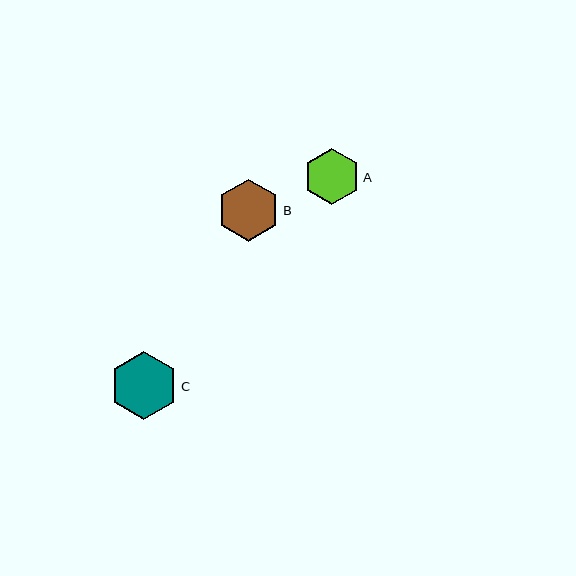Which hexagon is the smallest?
Hexagon A is the smallest with a size of approximately 56 pixels.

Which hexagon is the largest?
Hexagon C is the largest with a size of approximately 68 pixels.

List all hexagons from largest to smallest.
From largest to smallest: C, B, A.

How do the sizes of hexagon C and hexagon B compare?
Hexagon C and hexagon B are approximately the same size.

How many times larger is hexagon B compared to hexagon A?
Hexagon B is approximately 1.1 times the size of hexagon A.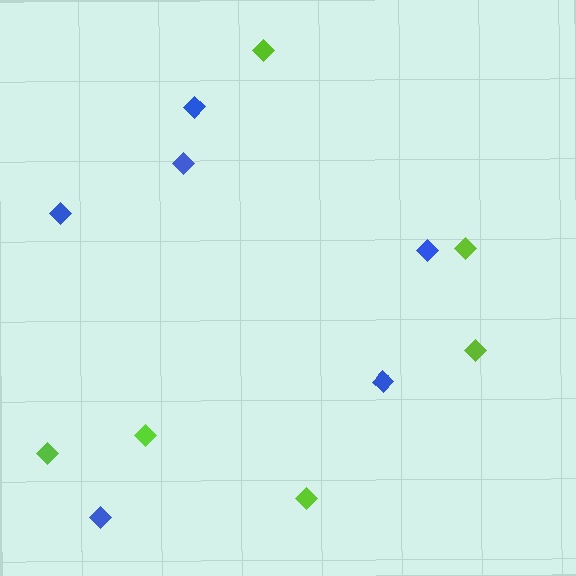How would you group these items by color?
There are 2 groups: one group of lime diamonds (6) and one group of blue diamonds (6).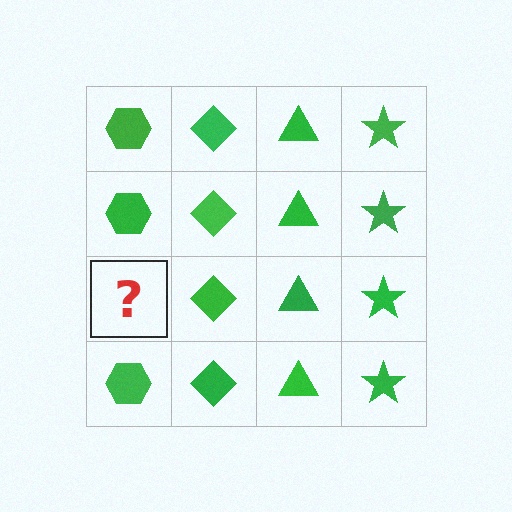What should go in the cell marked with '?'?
The missing cell should contain a green hexagon.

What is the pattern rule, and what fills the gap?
The rule is that each column has a consistent shape. The gap should be filled with a green hexagon.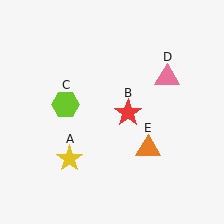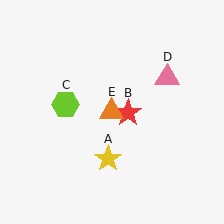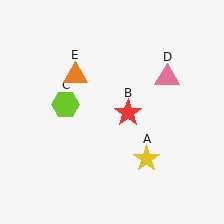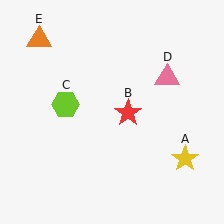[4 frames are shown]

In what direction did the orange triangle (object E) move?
The orange triangle (object E) moved up and to the left.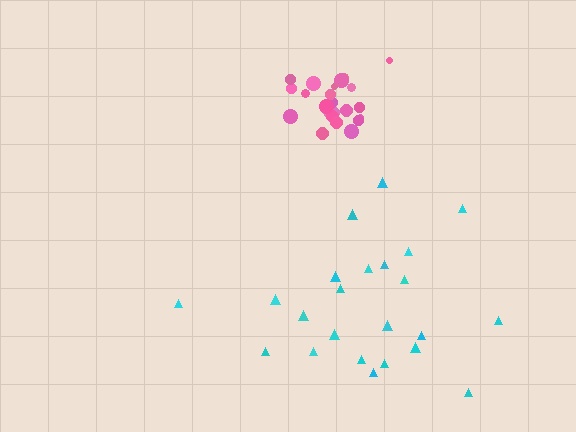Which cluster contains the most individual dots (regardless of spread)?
Pink (23).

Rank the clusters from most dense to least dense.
pink, cyan.